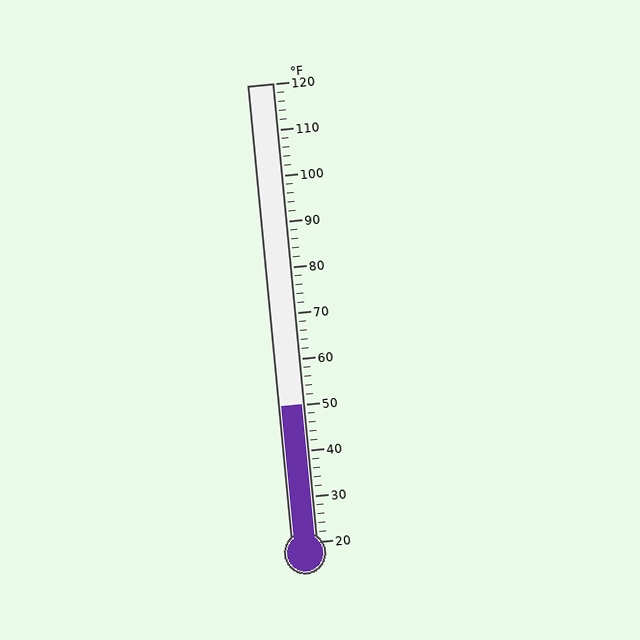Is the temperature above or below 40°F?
The temperature is above 40°F.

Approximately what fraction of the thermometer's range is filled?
The thermometer is filled to approximately 30% of its range.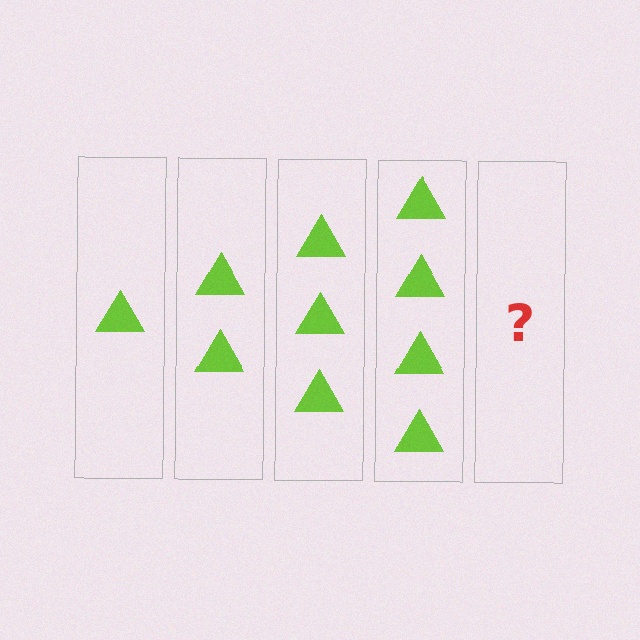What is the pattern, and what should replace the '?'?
The pattern is that each step adds one more triangle. The '?' should be 5 triangles.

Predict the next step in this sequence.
The next step is 5 triangles.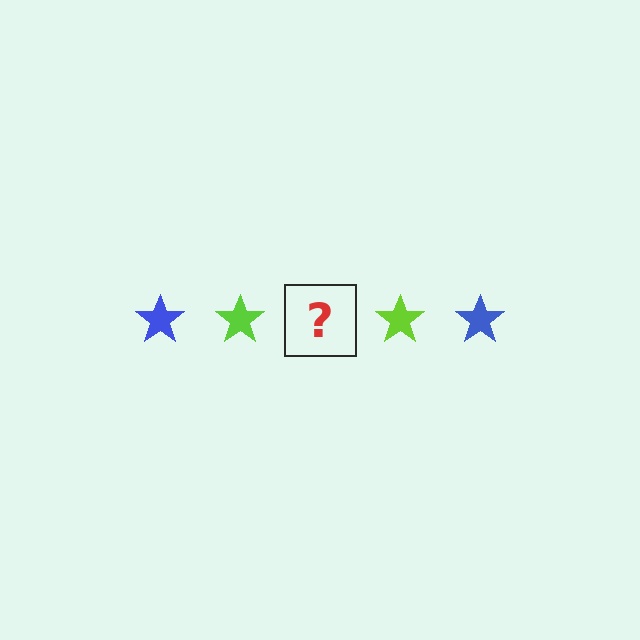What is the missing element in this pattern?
The missing element is a blue star.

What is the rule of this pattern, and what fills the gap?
The rule is that the pattern cycles through blue, lime stars. The gap should be filled with a blue star.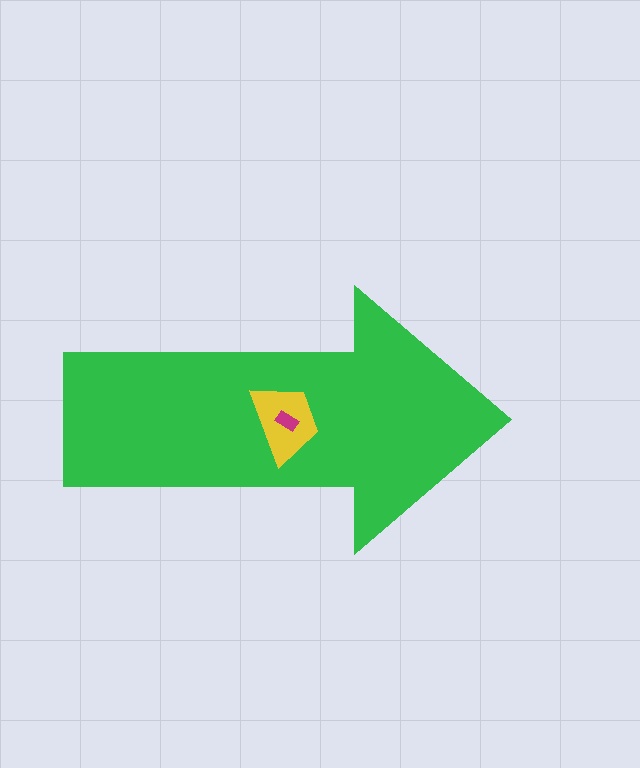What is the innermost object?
The magenta rectangle.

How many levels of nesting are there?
3.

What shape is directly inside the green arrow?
The yellow trapezoid.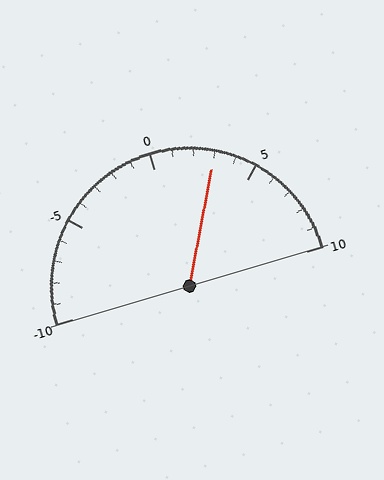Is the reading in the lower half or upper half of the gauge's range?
The reading is in the upper half of the range (-10 to 10).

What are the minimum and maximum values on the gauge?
The gauge ranges from -10 to 10.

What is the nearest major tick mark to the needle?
The nearest major tick mark is 5.